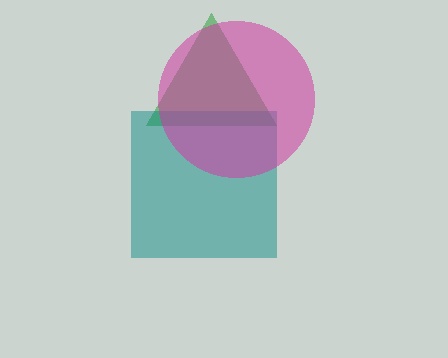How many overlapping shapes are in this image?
There are 3 overlapping shapes in the image.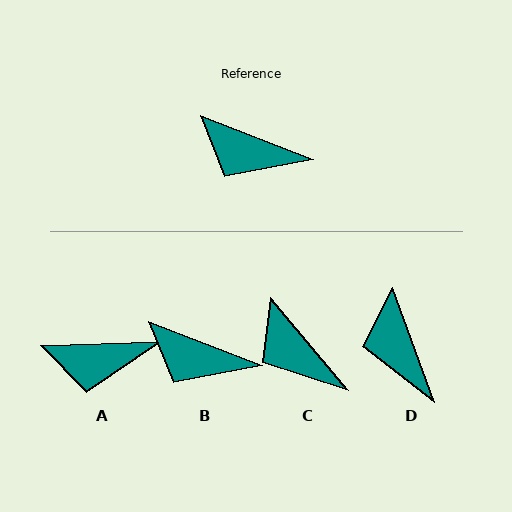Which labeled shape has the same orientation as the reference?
B.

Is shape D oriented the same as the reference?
No, it is off by about 49 degrees.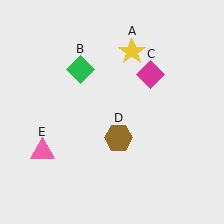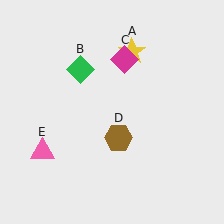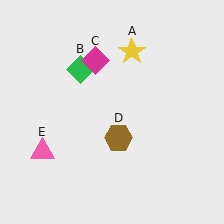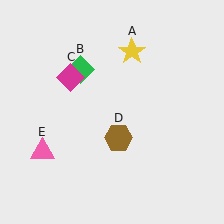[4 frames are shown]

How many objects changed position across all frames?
1 object changed position: magenta diamond (object C).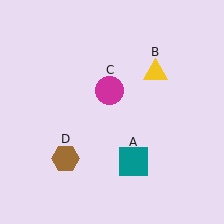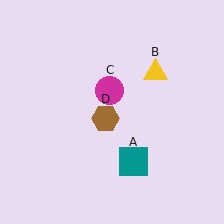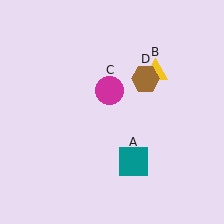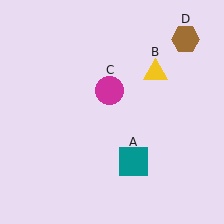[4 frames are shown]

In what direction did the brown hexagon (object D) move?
The brown hexagon (object D) moved up and to the right.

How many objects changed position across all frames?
1 object changed position: brown hexagon (object D).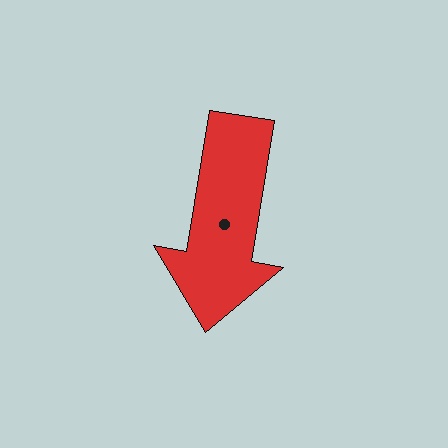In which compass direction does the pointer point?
South.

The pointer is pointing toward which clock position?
Roughly 6 o'clock.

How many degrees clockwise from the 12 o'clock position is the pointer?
Approximately 189 degrees.